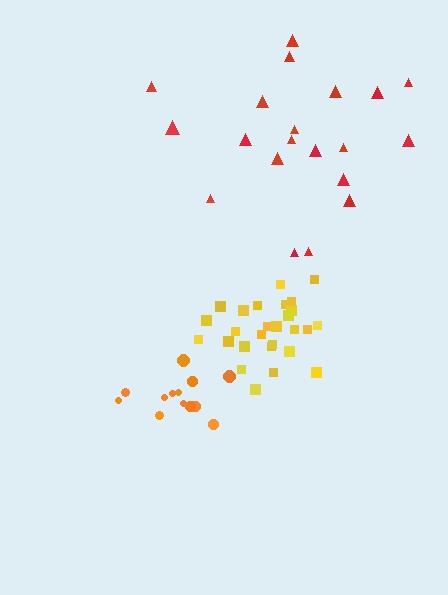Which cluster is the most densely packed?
Yellow.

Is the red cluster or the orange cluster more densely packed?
Orange.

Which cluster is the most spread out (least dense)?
Red.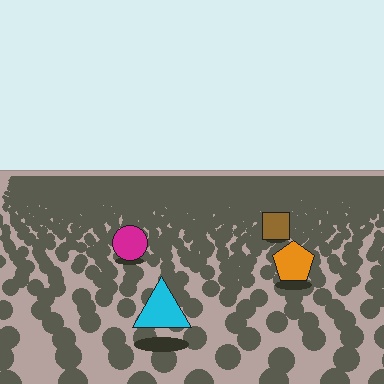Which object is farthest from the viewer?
The brown square is farthest from the viewer. It appears smaller and the ground texture around it is denser.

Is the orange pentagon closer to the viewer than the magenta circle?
Yes. The orange pentagon is closer — you can tell from the texture gradient: the ground texture is coarser near it.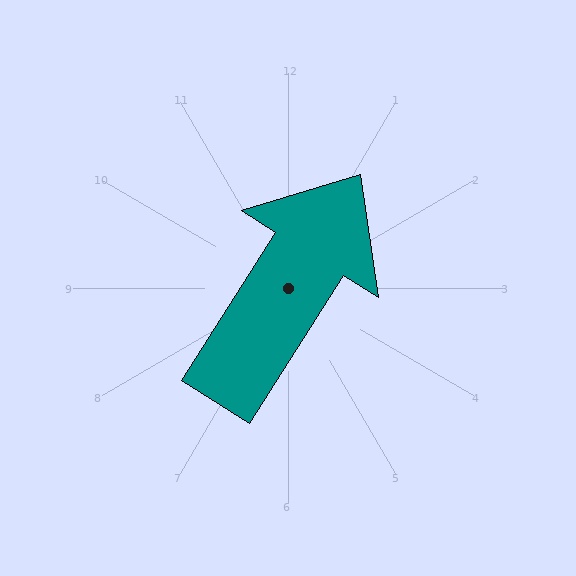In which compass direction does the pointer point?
Northeast.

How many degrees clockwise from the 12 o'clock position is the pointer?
Approximately 33 degrees.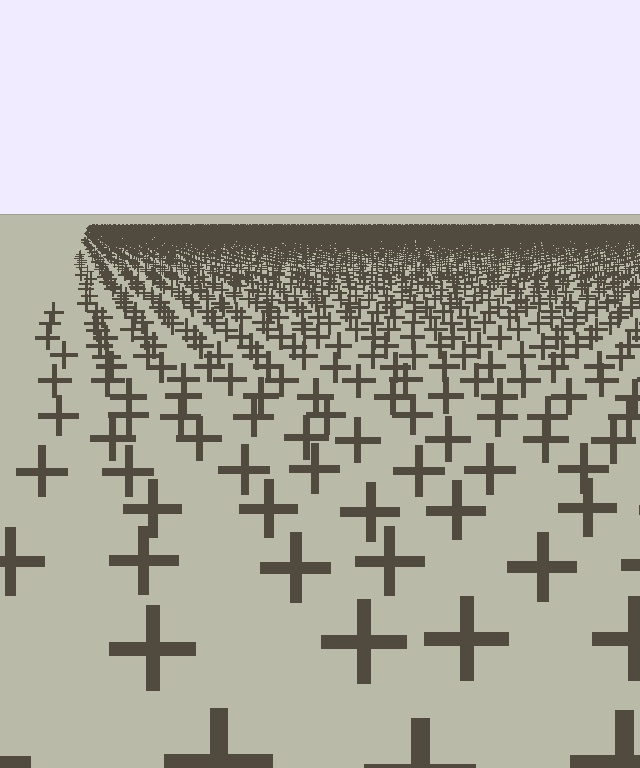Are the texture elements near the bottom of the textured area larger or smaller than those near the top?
Larger. Near the bottom, elements are closer to the viewer and appear at a bigger on-screen size.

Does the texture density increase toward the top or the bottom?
Density increases toward the top.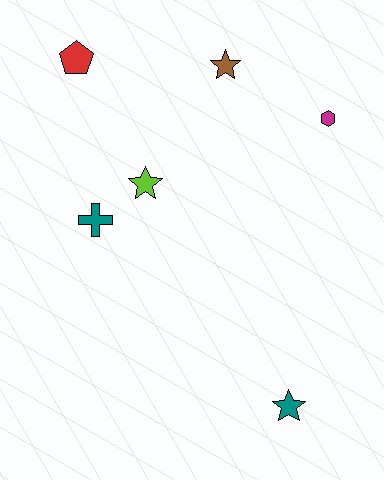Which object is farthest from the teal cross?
The teal star is farthest from the teal cross.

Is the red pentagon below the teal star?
No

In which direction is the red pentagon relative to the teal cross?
The red pentagon is above the teal cross.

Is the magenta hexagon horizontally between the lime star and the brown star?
No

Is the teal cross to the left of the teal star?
Yes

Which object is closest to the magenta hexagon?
The brown star is closest to the magenta hexagon.